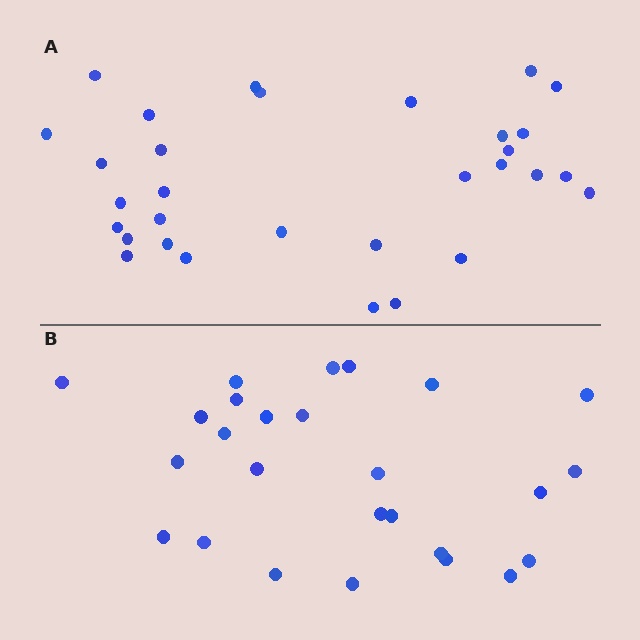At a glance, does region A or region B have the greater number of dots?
Region A (the top region) has more dots.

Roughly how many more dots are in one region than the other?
Region A has about 5 more dots than region B.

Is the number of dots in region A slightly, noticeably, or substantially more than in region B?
Region A has only slightly more — the two regions are fairly close. The ratio is roughly 1.2 to 1.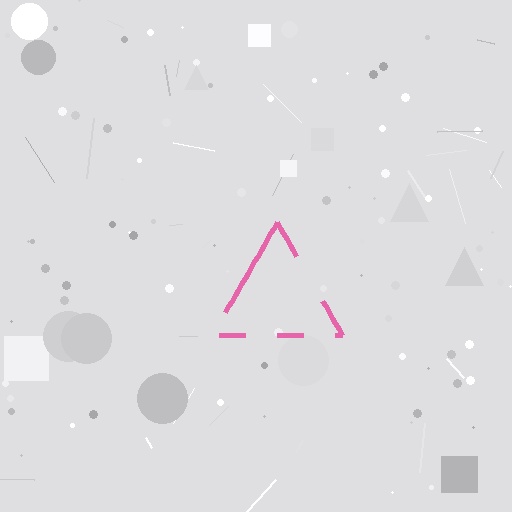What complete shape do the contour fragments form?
The contour fragments form a triangle.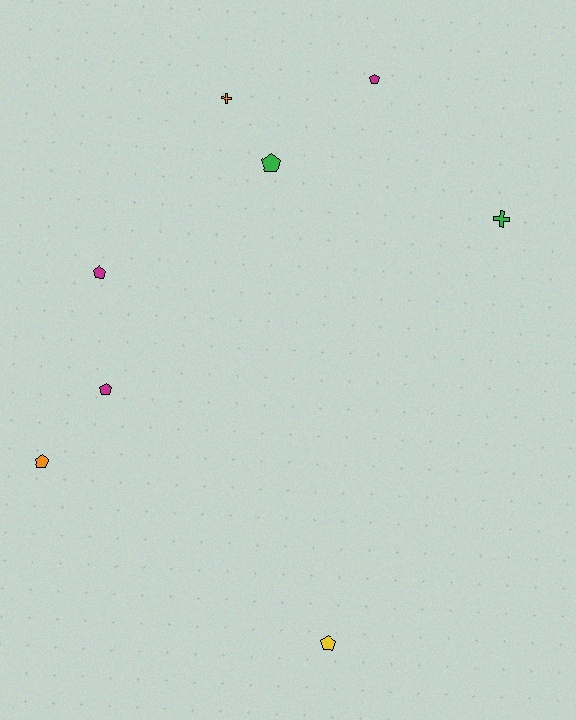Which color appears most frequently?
Magenta, with 3 objects.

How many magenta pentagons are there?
There are 3 magenta pentagons.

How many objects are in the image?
There are 8 objects.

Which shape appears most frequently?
Pentagon, with 6 objects.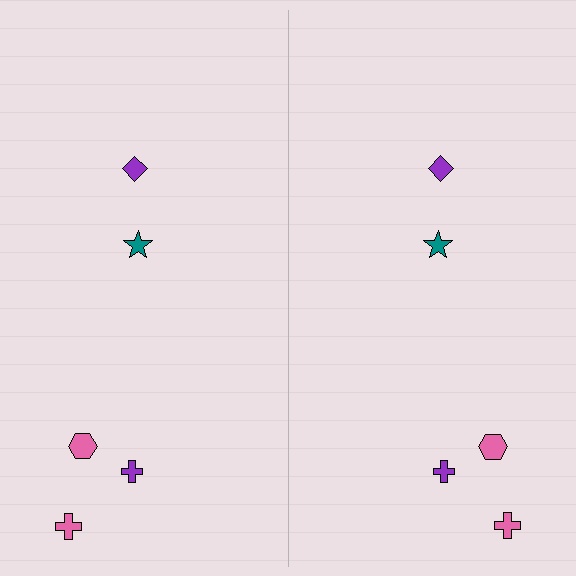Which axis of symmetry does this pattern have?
The pattern has a vertical axis of symmetry running through the center of the image.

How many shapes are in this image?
There are 10 shapes in this image.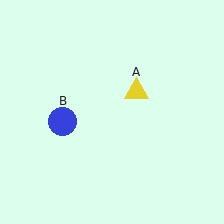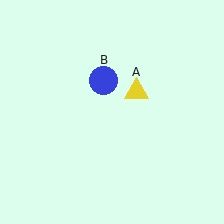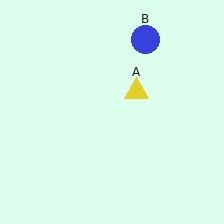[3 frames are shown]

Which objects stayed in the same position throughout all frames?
Yellow triangle (object A) remained stationary.